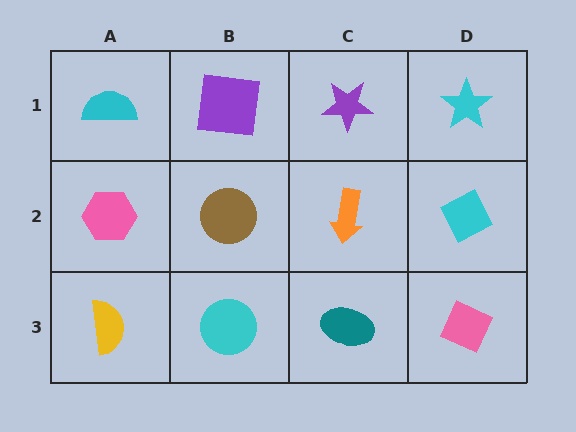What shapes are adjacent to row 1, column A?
A pink hexagon (row 2, column A), a purple square (row 1, column B).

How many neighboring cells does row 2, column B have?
4.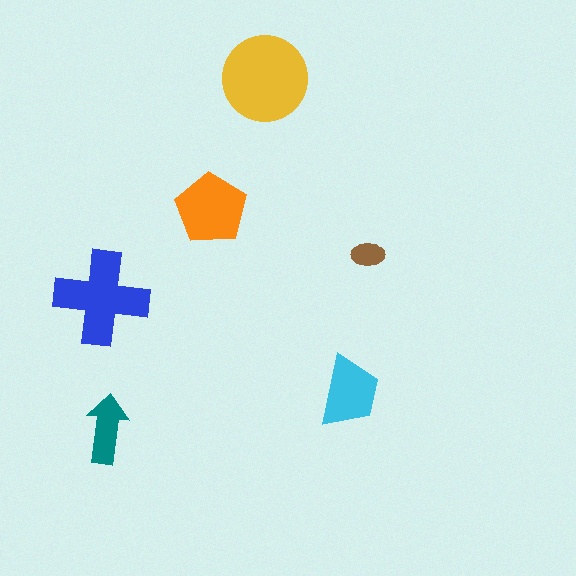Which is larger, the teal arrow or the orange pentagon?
The orange pentagon.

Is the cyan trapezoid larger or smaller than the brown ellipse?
Larger.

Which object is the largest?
The yellow circle.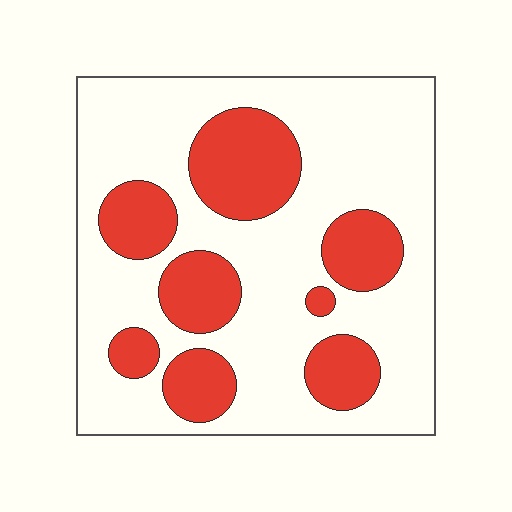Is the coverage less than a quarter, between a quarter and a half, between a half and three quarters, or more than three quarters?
Between a quarter and a half.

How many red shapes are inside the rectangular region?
8.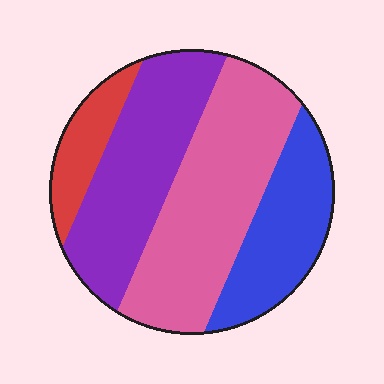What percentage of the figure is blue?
Blue covers around 20% of the figure.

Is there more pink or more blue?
Pink.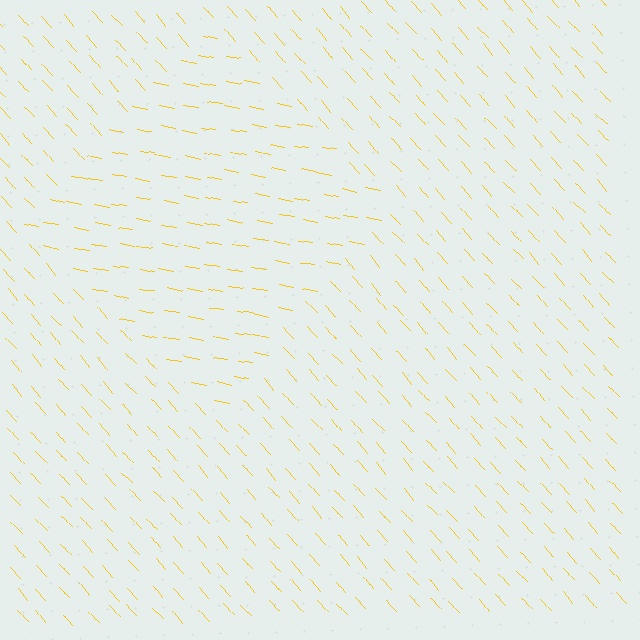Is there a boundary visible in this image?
Yes, there is a texture boundary formed by a change in line orientation.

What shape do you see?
I see a diamond.